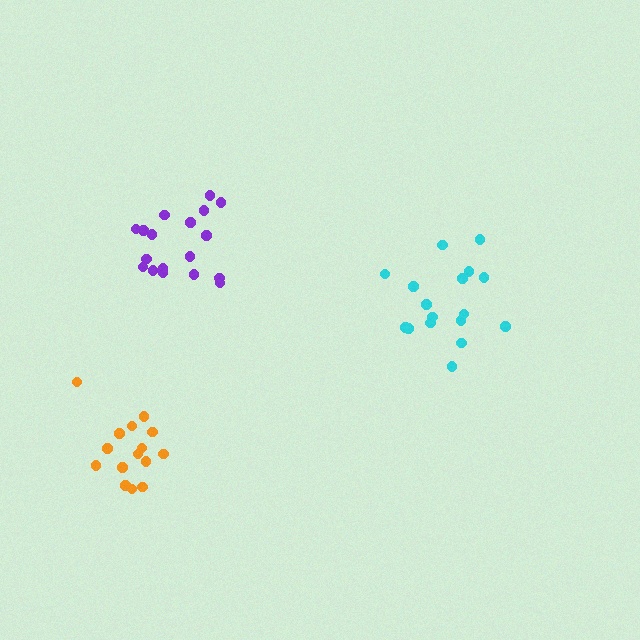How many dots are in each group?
Group 1: 17 dots, Group 2: 15 dots, Group 3: 18 dots (50 total).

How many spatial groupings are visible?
There are 3 spatial groupings.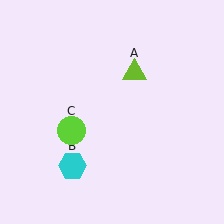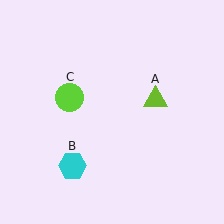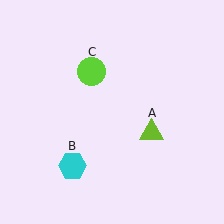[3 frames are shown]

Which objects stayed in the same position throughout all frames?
Cyan hexagon (object B) remained stationary.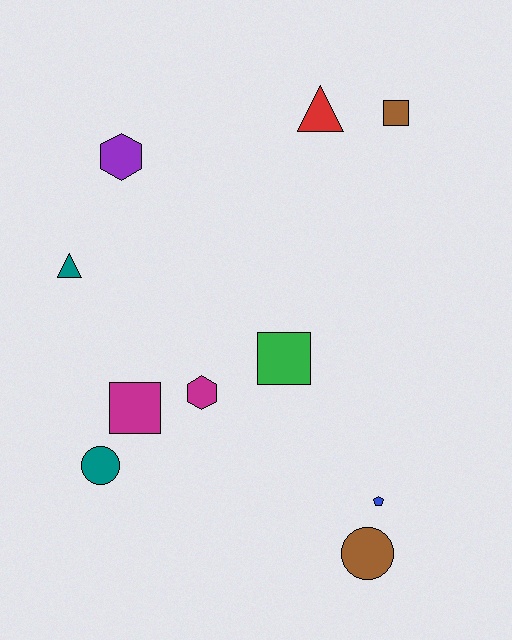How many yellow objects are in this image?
There are no yellow objects.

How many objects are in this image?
There are 10 objects.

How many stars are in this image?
There are no stars.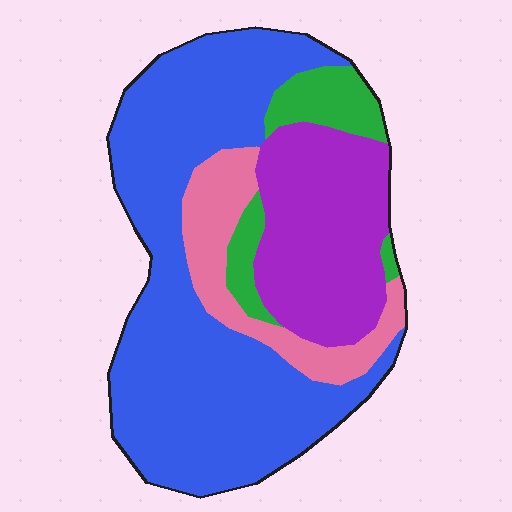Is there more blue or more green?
Blue.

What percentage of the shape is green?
Green takes up less than a quarter of the shape.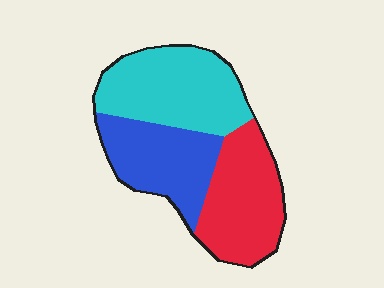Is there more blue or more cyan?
Cyan.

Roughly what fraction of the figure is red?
Red takes up about one third (1/3) of the figure.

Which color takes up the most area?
Cyan, at roughly 40%.